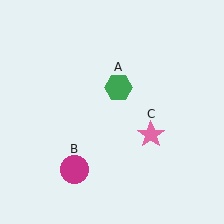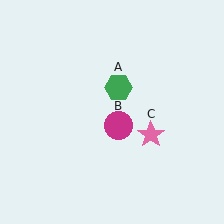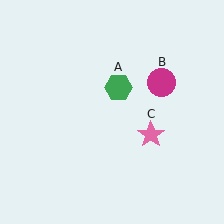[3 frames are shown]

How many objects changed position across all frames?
1 object changed position: magenta circle (object B).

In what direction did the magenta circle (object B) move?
The magenta circle (object B) moved up and to the right.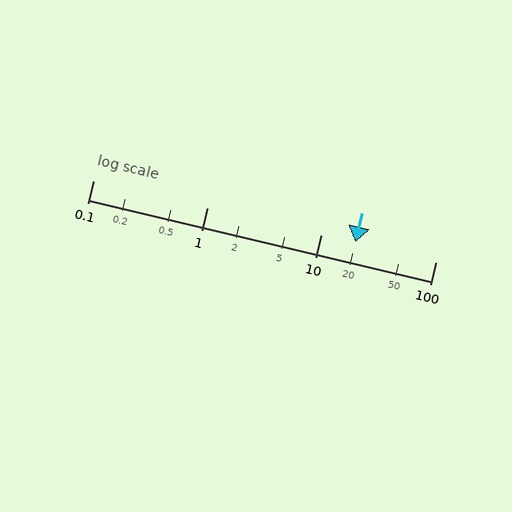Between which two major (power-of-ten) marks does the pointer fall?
The pointer is between 10 and 100.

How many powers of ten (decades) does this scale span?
The scale spans 3 decades, from 0.1 to 100.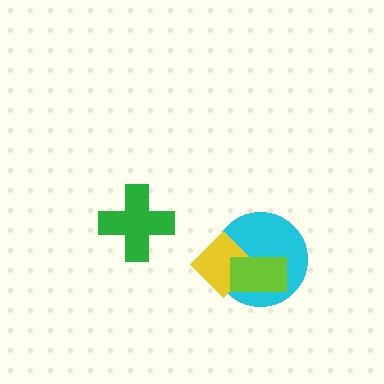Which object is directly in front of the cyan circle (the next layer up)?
The yellow diamond is directly in front of the cyan circle.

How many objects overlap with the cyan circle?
2 objects overlap with the cyan circle.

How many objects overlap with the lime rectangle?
2 objects overlap with the lime rectangle.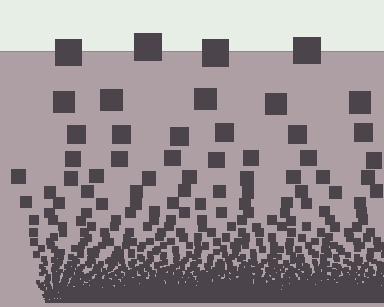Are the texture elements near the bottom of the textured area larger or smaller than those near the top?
Smaller. The gradient is inverted — elements near the bottom are smaller and denser.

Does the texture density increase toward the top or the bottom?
Density increases toward the bottom.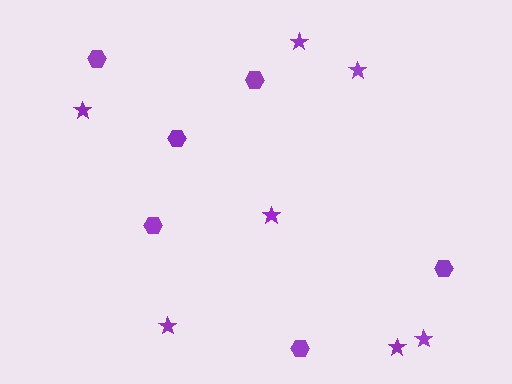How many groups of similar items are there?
There are 2 groups: one group of stars (7) and one group of hexagons (6).